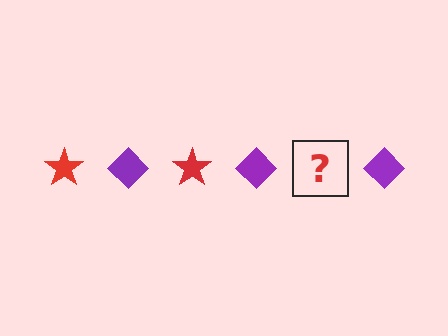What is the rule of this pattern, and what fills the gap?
The rule is that the pattern alternates between red star and purple diamond. The gap should be filled with a red star.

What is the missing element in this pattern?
The missing element is a red star.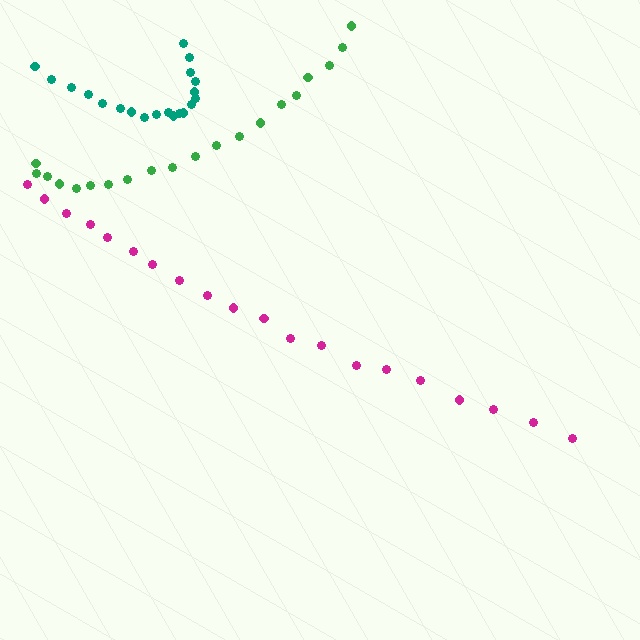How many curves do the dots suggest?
There are 3 distinct paths.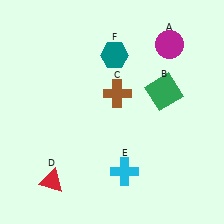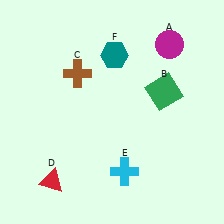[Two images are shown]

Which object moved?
The brown cross (C) moved left.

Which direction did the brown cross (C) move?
The brown cross (C) moved left.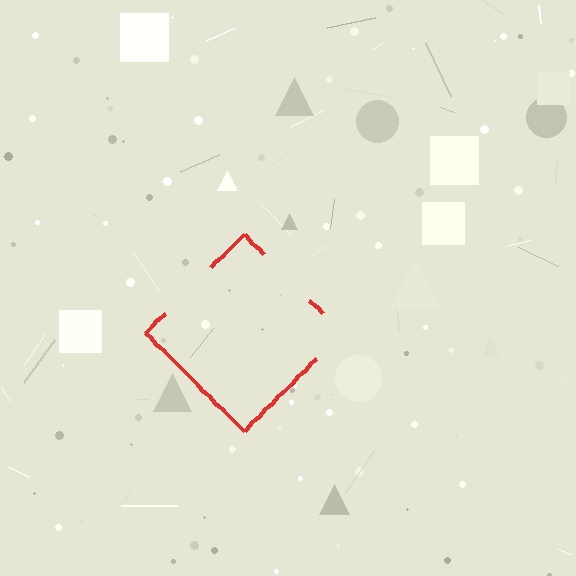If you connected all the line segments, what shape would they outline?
They would outline a diamond.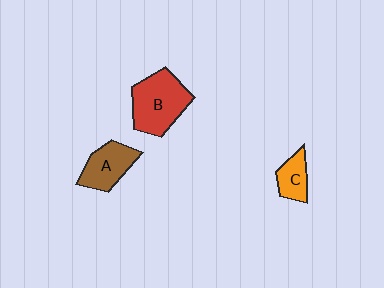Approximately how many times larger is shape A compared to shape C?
Approximately 1.5 times.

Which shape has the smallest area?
Shape C (orange).